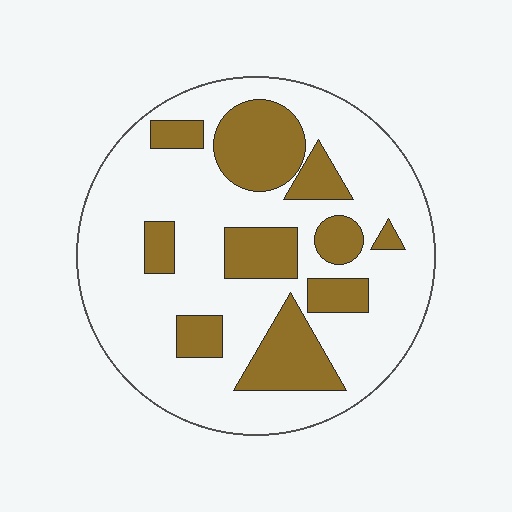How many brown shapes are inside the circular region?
10.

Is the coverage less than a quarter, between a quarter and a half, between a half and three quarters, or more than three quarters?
Between a quarter and a half.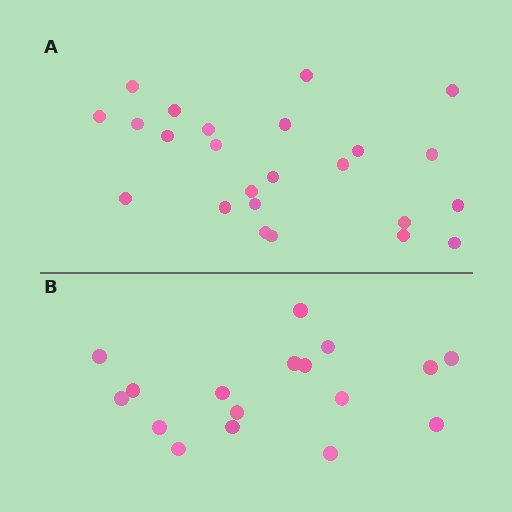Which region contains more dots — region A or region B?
Region A (the top region) has more dots.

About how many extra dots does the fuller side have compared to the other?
Region A has roughly 8 or so more dots than region B.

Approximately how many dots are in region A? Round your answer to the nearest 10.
About 20 dots. (The exact count is 24, which rounds to 20.)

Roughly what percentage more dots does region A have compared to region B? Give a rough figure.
About 40% more.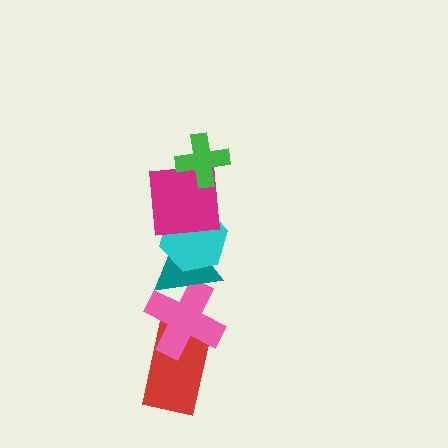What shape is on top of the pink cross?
The teal triangle is on top of the pink cross.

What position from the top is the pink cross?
The pink cross is 5th from the top.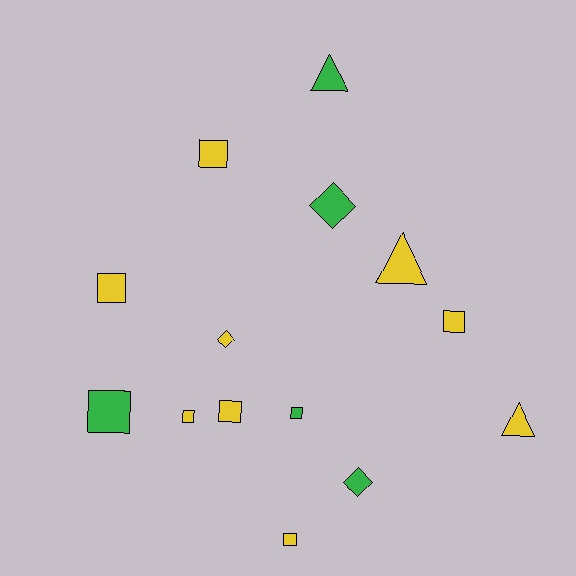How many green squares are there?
There are 2 green squares.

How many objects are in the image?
There are 14 objects.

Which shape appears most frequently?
Square, with 8 objects.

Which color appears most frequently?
Yellow, with 9 objects.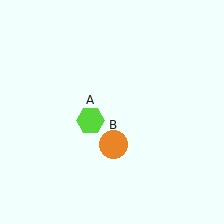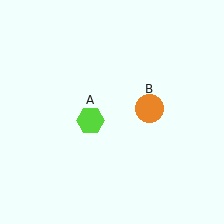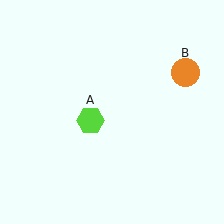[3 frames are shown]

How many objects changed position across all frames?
1 object changed position: orange circle (object B).